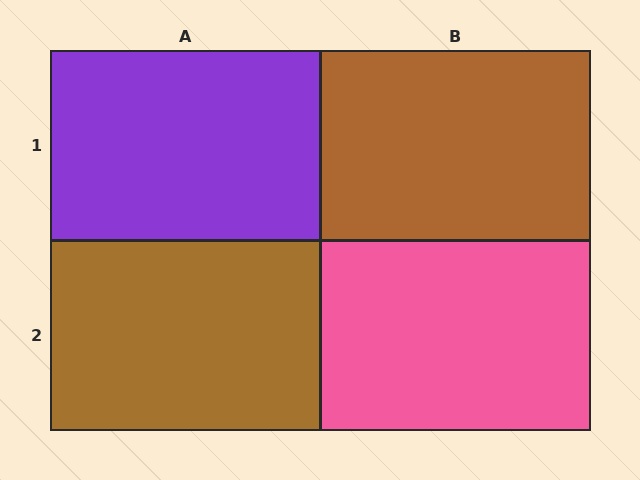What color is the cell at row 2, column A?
Brown.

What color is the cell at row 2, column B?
Pink.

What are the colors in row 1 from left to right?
Purple, brown.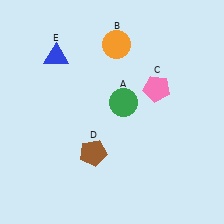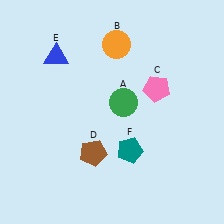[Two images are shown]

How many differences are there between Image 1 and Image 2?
There is 1 difference between the two images.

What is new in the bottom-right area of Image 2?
A teal pentagon (F) was added in the bottom-right area of Image 2.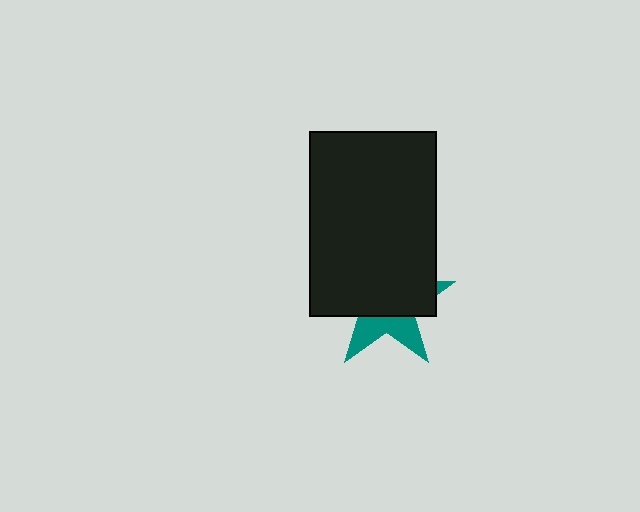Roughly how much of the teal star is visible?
A small part of it is visible (roughly 34%).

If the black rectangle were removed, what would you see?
You would see the complete teal star.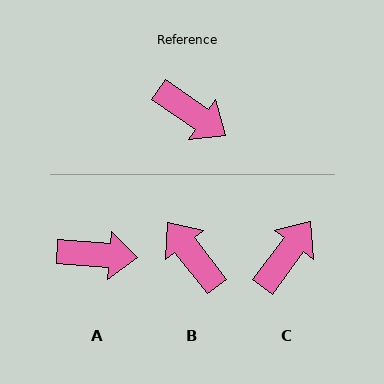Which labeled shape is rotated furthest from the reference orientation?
B, about 162 degrees away.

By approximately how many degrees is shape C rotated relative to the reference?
Approximately 89 degrees counter-clockwise.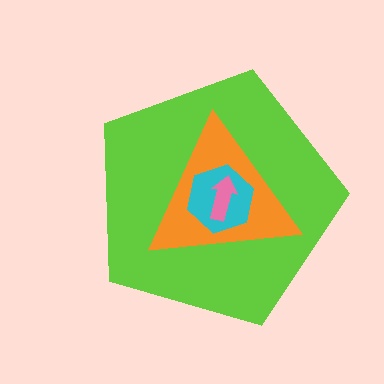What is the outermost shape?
The lime pentagon.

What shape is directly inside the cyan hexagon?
The pink arrow.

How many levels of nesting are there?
4.